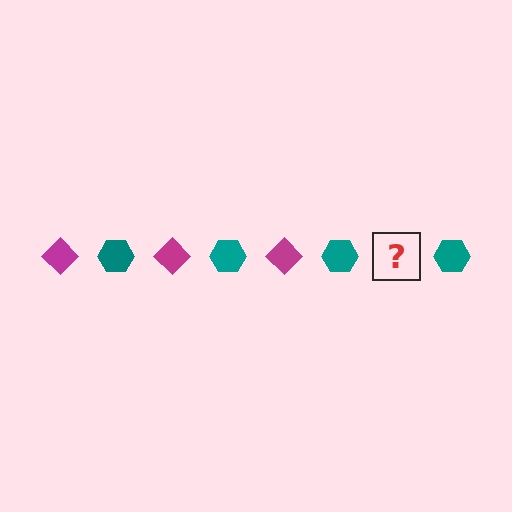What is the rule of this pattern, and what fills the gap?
The rule is that the pattern alternates between magenta diamond and teal hexagon. The gap should be filled with a magenta diamond.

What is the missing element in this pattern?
The missing element is a magenta diamond.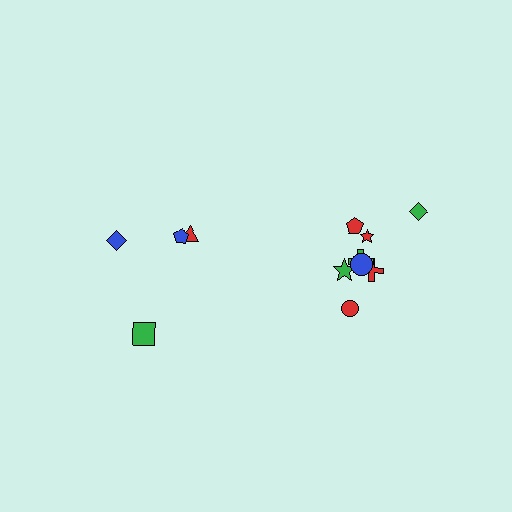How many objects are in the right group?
There are 8 objects.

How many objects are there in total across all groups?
There are 12 objects.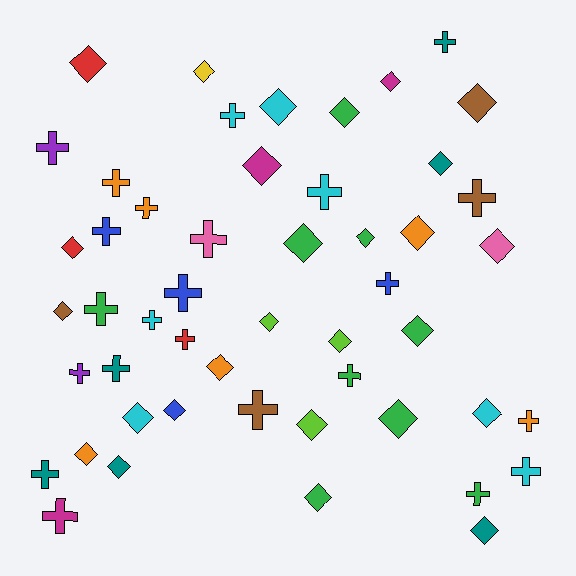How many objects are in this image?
There are 50 objects.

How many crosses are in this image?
There are 23 crosses.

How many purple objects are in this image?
There are 2 purple objects.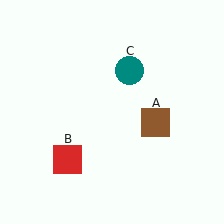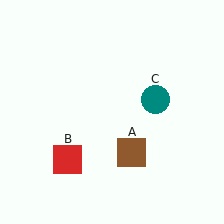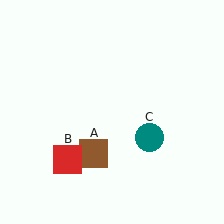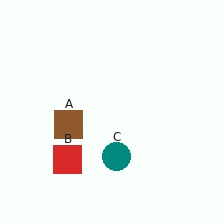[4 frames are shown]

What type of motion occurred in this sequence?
The brown square (object A), teal circle (object C) rotated clockwise around the center of the scene.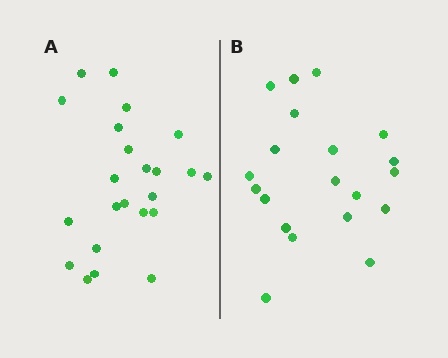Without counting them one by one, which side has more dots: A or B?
Region A (the left region) has more dots.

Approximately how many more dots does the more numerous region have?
Region A has just a few more — roughly 2 or 3 more dots than region B.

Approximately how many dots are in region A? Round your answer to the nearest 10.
About 20 dots. (The exact count is 23, which rounds to 20.)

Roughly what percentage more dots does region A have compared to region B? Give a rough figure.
About 15% more.